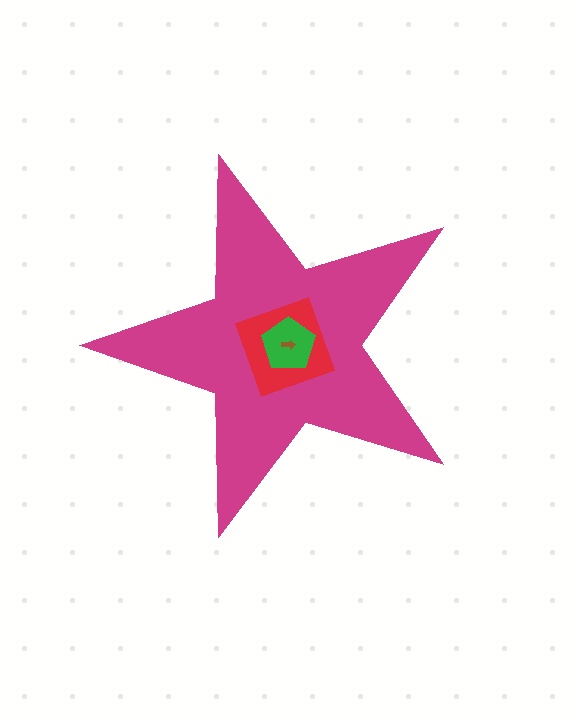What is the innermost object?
The brown arrow.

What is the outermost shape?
The magenta star.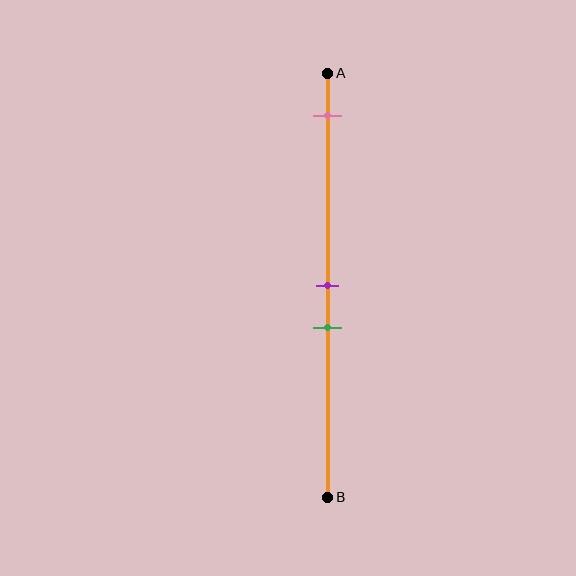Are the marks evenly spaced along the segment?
No, the marks are not evenly spaced.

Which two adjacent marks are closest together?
The purple and green marks are the closest adjacent pair.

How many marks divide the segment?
There are 3 marks dividing the segment.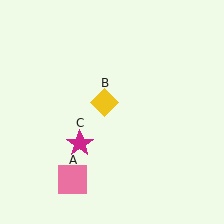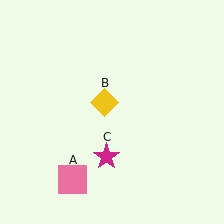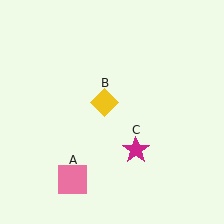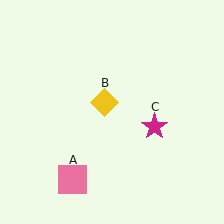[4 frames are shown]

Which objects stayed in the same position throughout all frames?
Pink square (object A) and yellow diamond (object B) remained stationary.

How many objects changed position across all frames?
1 object changed position: magenta star (object C).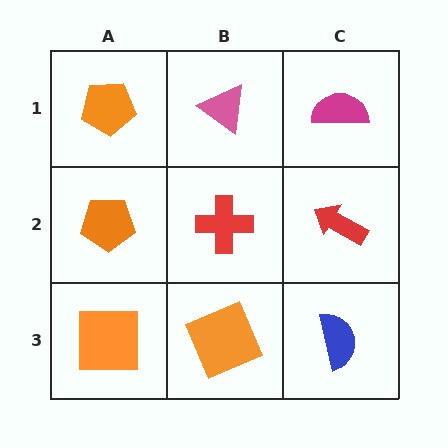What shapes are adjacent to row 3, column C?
A red arrow (row 2, column C), an orange square (row 3, column B).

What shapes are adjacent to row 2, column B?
A pink triangle (row 1, column B), an orange square (row 3, column B), an orange pentagon (row 2, column A), a red arrow (row 2, column C).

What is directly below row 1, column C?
A red arrow.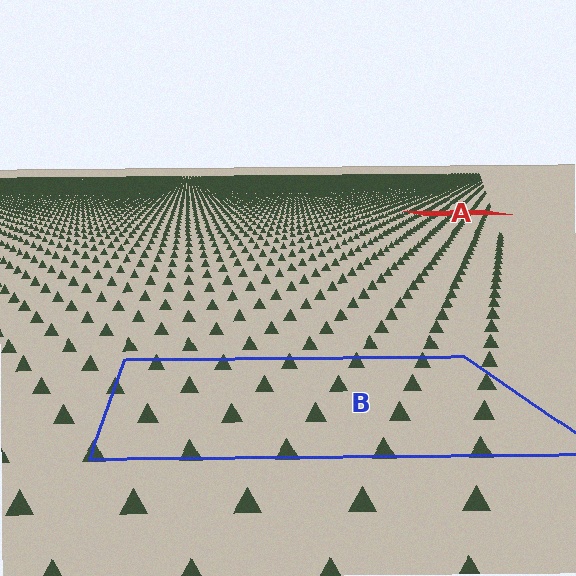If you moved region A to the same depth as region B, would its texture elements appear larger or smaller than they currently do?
They would appear larger. At a closer depth, the same texture elements are projected at a bigger on-screen size.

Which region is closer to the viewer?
Region B is closer. The texture elements there are larger and more spread out.